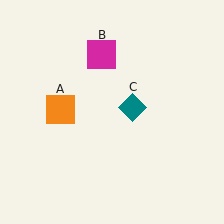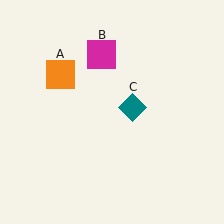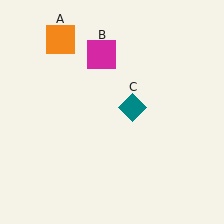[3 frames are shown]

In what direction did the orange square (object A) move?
The orange square (object A) moved up.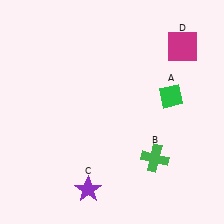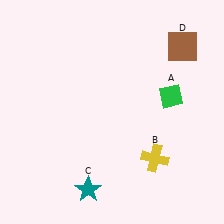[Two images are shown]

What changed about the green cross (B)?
In Image 1, B is green. In Image 2, it changed to yellow.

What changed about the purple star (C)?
In Image 1, C is purple. In Image 2, it changed to teal.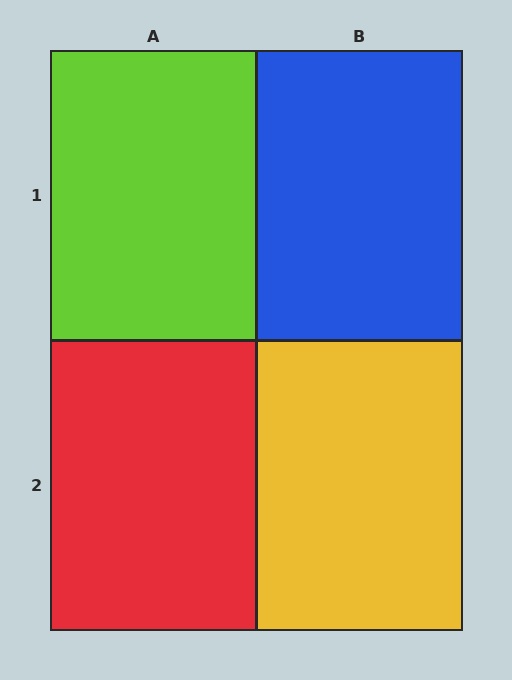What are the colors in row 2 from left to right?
Red, yellow.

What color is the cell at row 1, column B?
Blue.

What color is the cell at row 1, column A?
Lime.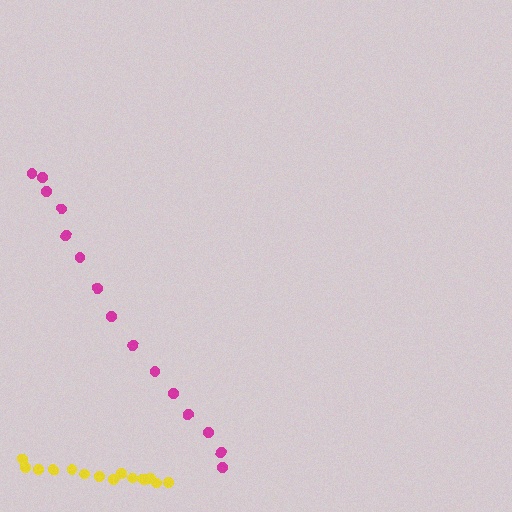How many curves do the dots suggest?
There are 2 distinct paths.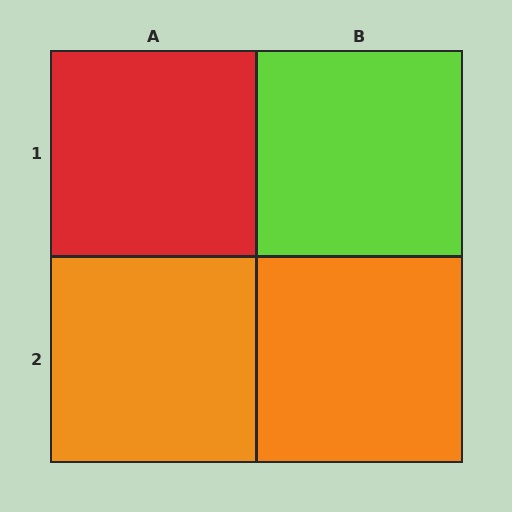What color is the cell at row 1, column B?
Lime.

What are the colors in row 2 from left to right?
Orange, orange.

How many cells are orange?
2 cells are orange.